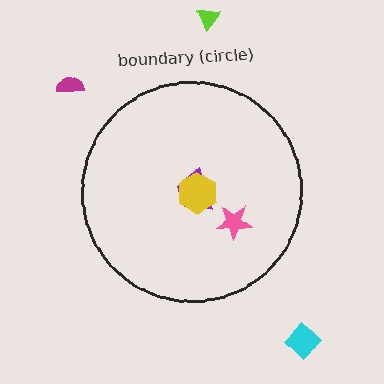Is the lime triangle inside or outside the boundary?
Outside.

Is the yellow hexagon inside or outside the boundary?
Inside.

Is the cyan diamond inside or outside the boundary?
Outside.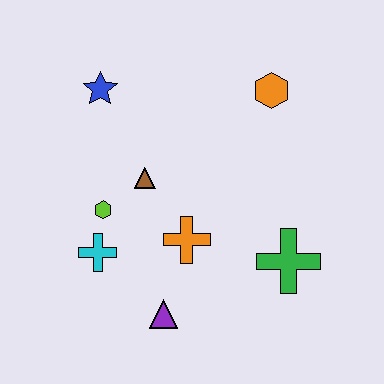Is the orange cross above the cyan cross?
Yes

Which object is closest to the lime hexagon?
The cyan cross is closest to the lime hexagon.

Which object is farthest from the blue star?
The green cross is farthest from the blue star.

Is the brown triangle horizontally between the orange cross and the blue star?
Yes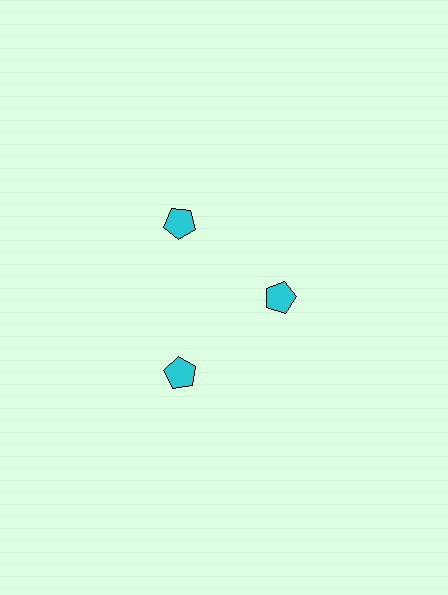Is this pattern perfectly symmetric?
No. The 3 cyan pentagons are arranged in a ring, but one element near the 3 o'clock position is pulled inward toward the center, breaking the 3-fold rotational symmetry.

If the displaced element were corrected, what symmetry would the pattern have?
It would have 3-fold rotational symmetry — the pattern would map onto itself every 120 degrees.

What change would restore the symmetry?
The symmetry would be restored by moving it outward, back onto the ring so that all 3 pentagons sit at equal angles and equal distance from the center.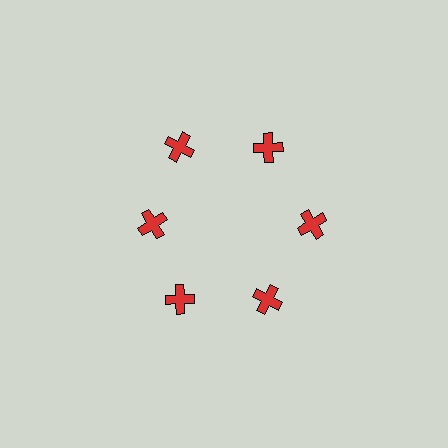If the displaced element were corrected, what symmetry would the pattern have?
It would have 6-fold rotational symmetry — the pattern would map onto itself every 60 degrees.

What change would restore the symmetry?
The symmetry would be restored by moving it outward, back onto the ring so that all 6 crosses sit at equal angles and equal distance from the center.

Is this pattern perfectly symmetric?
No. The 6 red crosses are arranged in a ring, but one element near the 9 o'clock position is pulled inward toward the center, breaking the 6-fold rotational symmetry.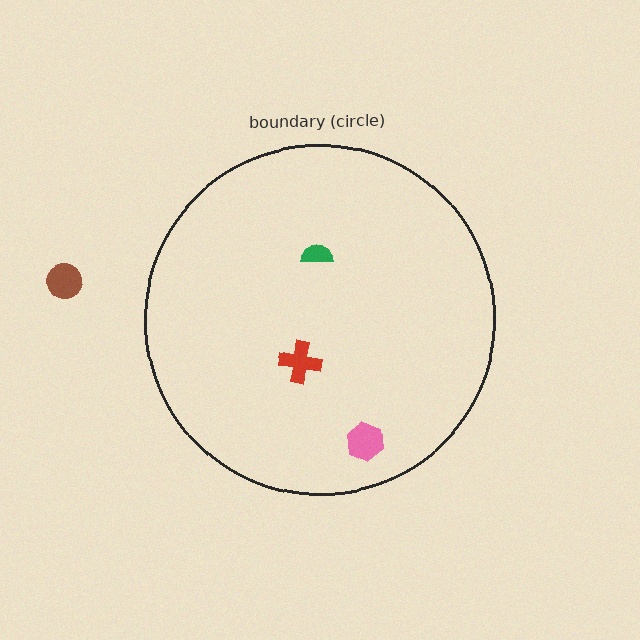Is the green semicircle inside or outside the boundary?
Inside.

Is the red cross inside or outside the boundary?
Inside.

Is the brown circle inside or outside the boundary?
Outside.